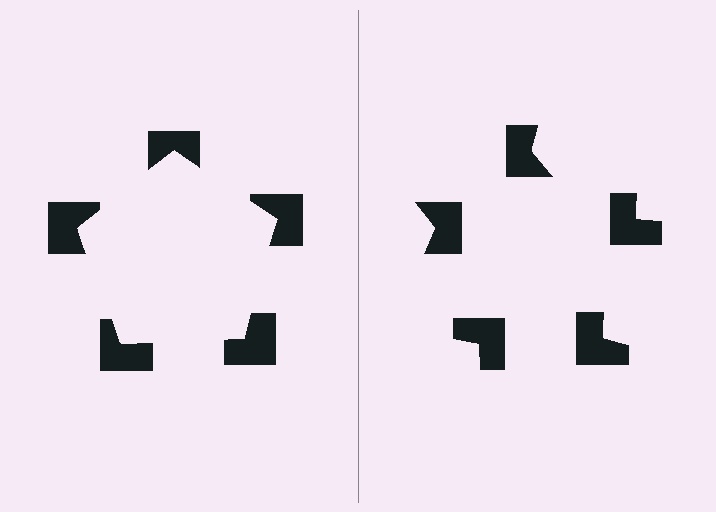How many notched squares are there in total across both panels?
10 — 5 on each side.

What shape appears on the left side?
An illusory pentagon.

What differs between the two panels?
The notched squares are positioned identically on both sides; only the wedge orientations differ. On the left they align to a pentagon; on the right they are misaligned.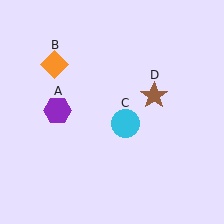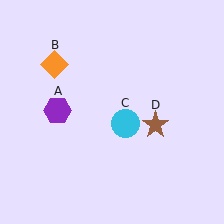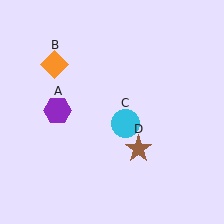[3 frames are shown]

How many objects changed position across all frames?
1 object changed position: brown star (object D).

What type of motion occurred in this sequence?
The brown star (object D) rotated clockwise around the center of the scene.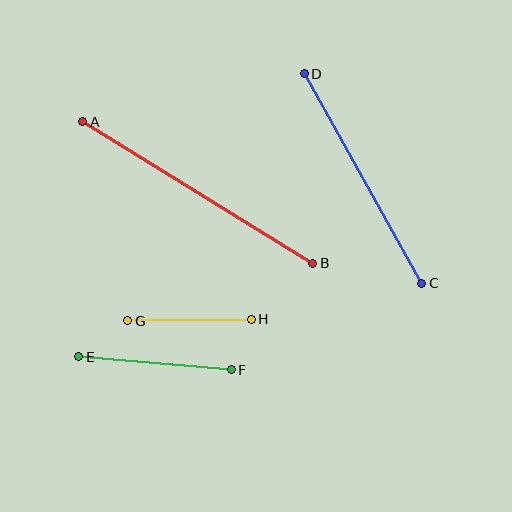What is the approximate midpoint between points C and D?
The midpoint is at approximately (363, 178) pixels.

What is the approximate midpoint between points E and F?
The midpoint is at approximately (155, 363) pixels.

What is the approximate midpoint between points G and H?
The midpoint is at approximately (190, 320) pixels.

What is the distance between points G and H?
The distance is approximately 123 pixels.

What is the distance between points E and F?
The distance is approximately 153 pixels.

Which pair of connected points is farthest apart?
Points A and B are farthest apart.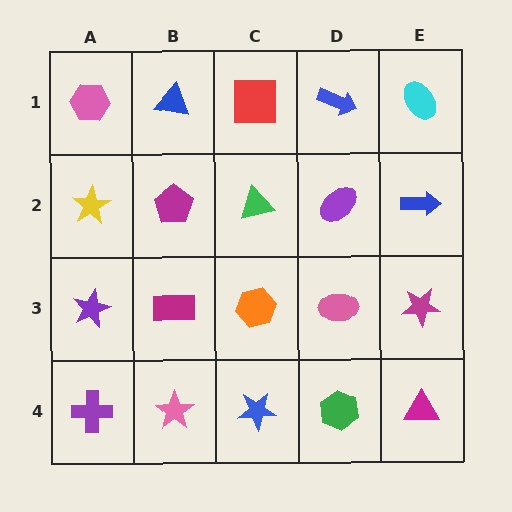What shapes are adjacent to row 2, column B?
A blue triangle (row 1, column B), a magenta rectangle (row 3, column B), a yellow star (row 2, column A), a green triangle (row 2, column C).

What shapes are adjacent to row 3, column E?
A blue arrow (row 2, column E), a magenta triangle (row 4, column E), a pink ellipse (row 3, column D).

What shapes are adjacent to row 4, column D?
A pink ellipse (row 3, column D), a blue star (row 4, column C), a magenta triangle (row 4, column E).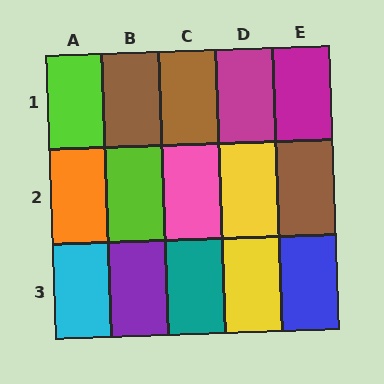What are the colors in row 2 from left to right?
Orange, lime, pink, yellow, brown.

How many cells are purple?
1 cell is purple.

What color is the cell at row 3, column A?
Cyan.